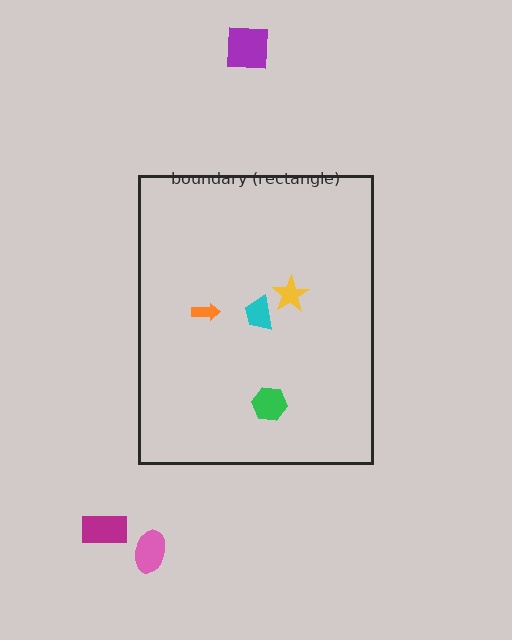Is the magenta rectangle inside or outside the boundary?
Outside.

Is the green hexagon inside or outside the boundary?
Inside.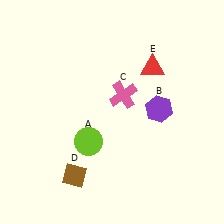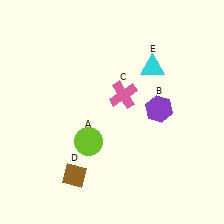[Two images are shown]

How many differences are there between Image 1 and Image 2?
There is 1 difference between the two images.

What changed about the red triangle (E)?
In Image 1, E is red. In Image 2, it changed to cyan.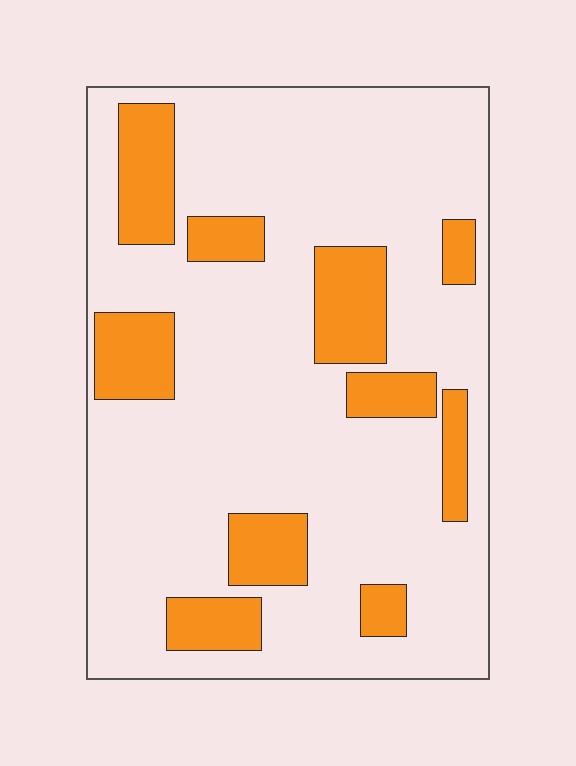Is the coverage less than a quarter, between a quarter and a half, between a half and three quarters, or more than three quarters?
Less than a quarter.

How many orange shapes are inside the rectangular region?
10.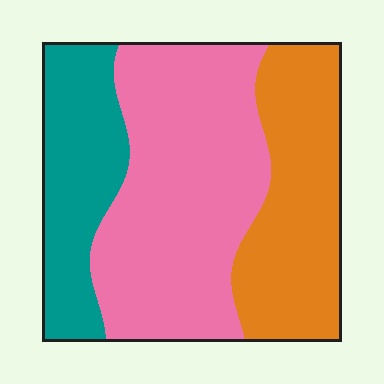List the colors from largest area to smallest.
From largest to smallest: pink, orange, teal.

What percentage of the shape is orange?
Orange covers 30% of the shape.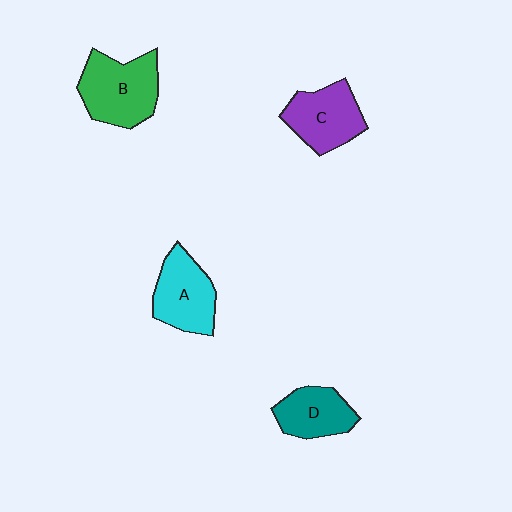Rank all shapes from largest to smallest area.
From largest to smallest: B (green), C (purple), A (cyan), D (teal).